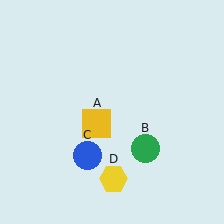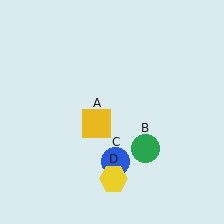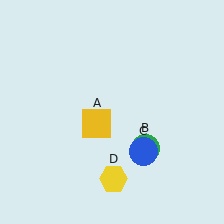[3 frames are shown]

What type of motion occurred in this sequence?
The blue circle (object C) rotated counterclockwise around the center of the scene.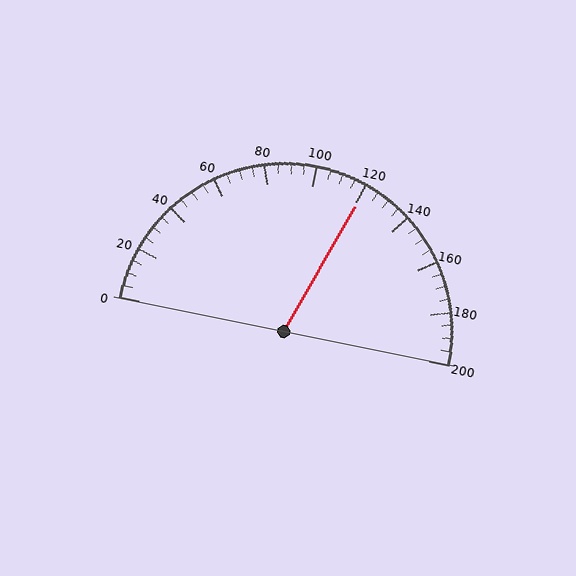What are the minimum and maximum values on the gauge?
The gauge ranges from 0 to 200.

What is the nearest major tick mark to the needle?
The nearest major tick mark is 120.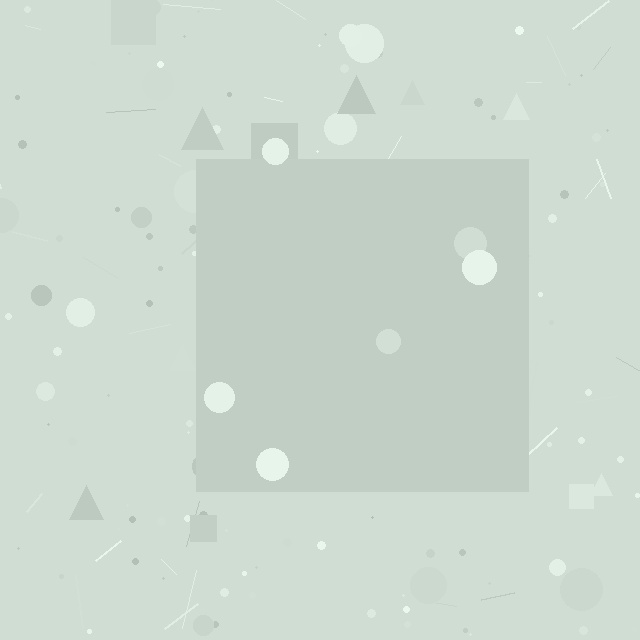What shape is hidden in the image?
A square is hidden in the image.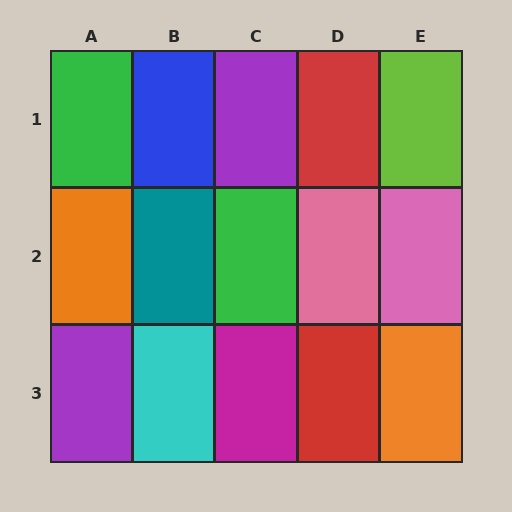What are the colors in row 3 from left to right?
Purple, cyan, magenta, red, orange.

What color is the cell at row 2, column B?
Teal.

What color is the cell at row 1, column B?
Blue.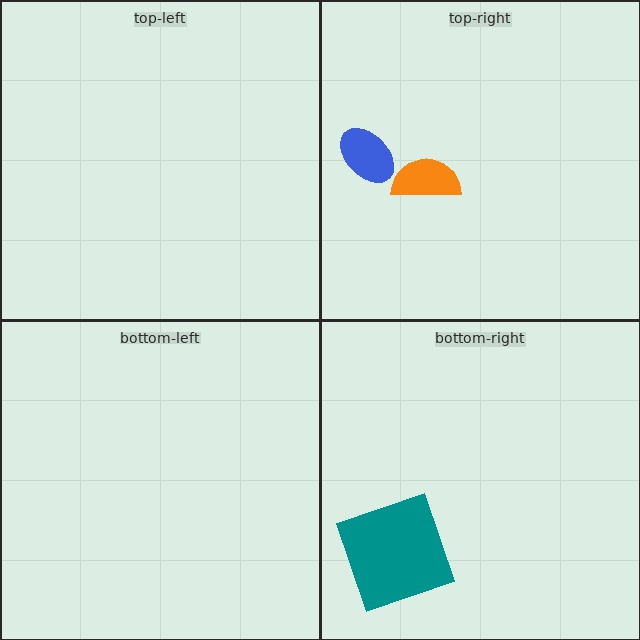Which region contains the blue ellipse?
The top-right region.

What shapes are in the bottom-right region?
The teal square.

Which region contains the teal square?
The bottom-right region.